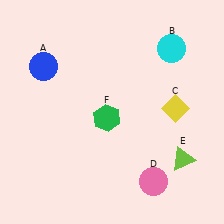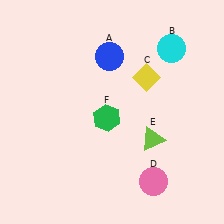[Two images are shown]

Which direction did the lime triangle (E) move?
The lime triangle (E) moved left.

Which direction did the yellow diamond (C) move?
The yellow diamond (C) moved up.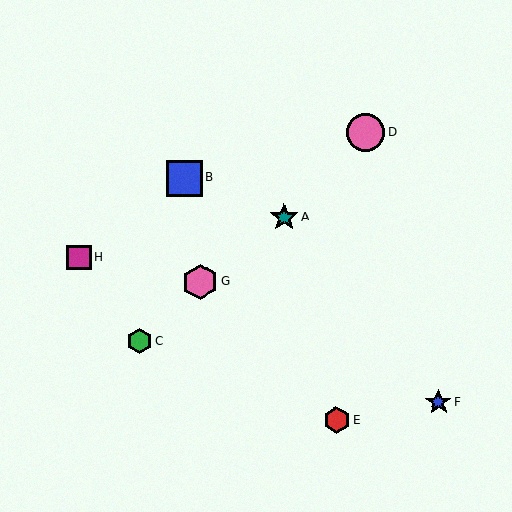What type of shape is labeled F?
Shape F is a blue star.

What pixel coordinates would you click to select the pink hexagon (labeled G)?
Click at (200, 282) to select the pink hexagon G.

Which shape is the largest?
The pink circle (labeled D) is the largest.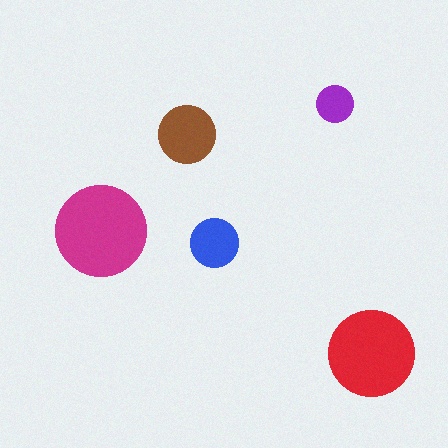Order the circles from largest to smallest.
the magenta one, the red one, the brown one, the blue one, the purple one.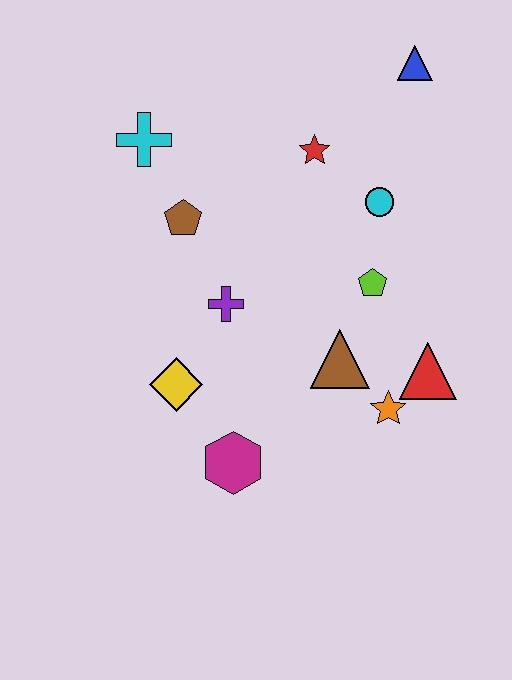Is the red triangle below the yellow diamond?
No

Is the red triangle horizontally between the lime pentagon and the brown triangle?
No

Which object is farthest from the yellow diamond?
The blue triangle is farthest from the yellow diamond.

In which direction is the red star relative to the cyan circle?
The red star is to the left of the cyan circle.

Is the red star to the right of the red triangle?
No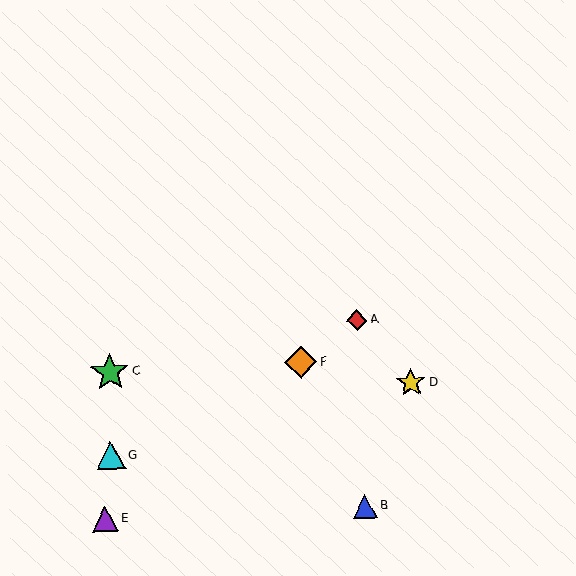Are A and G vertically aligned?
No, A is at x≈357 and G is at x≈111.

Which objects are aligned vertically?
Objects A, B are aligned vertically.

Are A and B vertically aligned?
Yes, both are at x≈357.